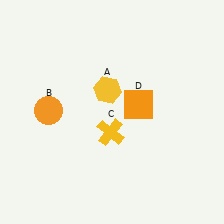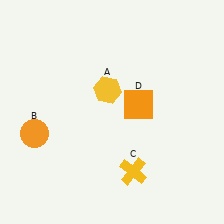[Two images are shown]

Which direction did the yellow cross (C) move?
The yellow cross (C) moved down.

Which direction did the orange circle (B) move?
The orange circle (B) moved down.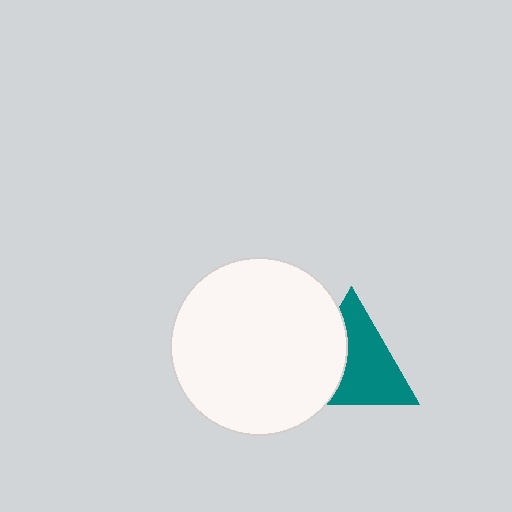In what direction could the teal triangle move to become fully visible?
The teal triangle could move right. That would shift it out from behind the white circle entirely.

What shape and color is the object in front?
The object in front is a white circle.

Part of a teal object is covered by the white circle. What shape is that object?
It is a triangle.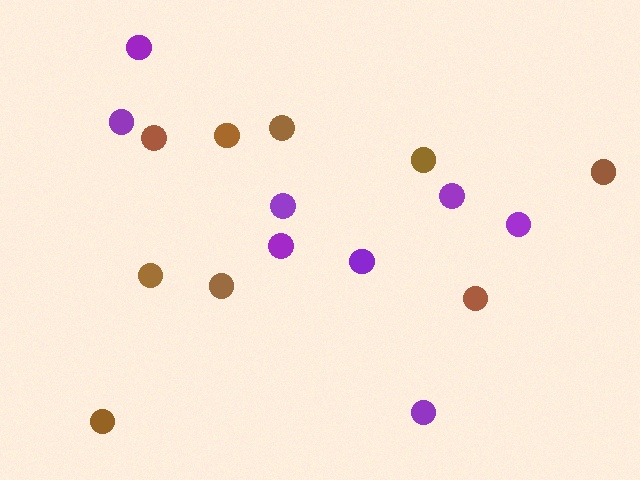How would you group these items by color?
There are 2 groups: one group of brown circles (9) and one group of purple circles (8).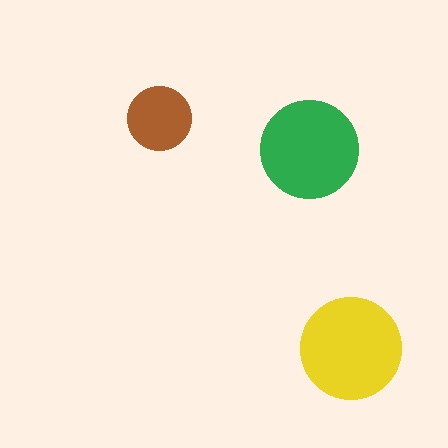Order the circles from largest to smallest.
the yellow one, the green one, the brown one.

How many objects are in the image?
There are 3 objects in the image.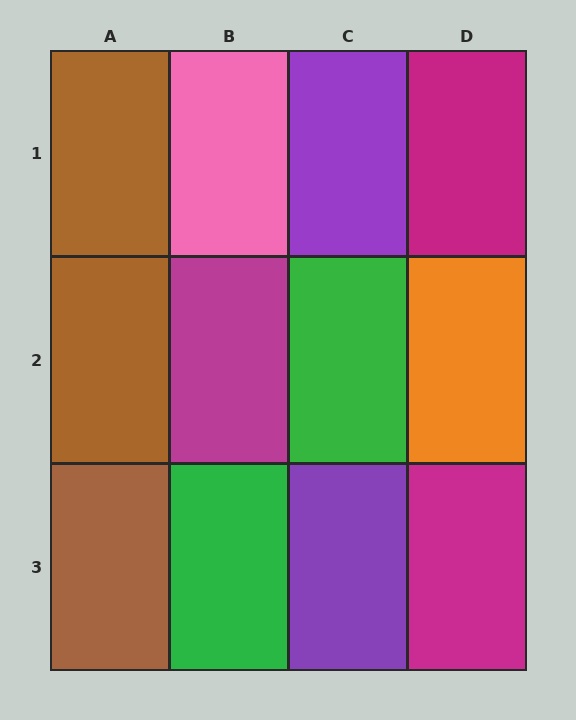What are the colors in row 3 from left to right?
Brown, green, purple, magenta.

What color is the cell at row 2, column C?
Green.